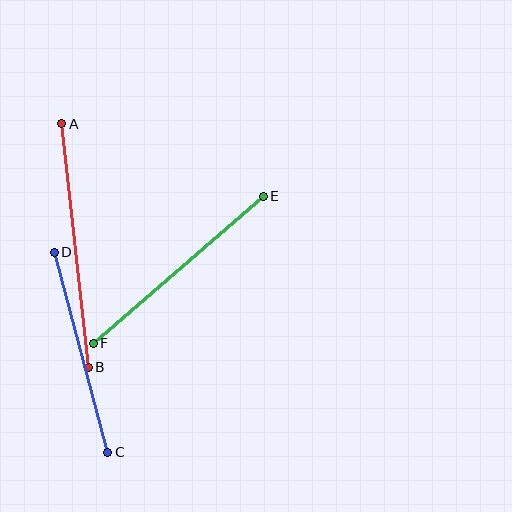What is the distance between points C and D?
The distance is approximately 207 pixels.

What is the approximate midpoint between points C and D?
The midpoint is at approximately (81, 352) pixels.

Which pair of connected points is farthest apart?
Points A and B are farthest apart.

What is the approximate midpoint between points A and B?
The midpoint is at approximately (75, 245) pixels.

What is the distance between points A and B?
The distance is approximately 245 pixels.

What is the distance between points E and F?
The distance is approximately 225 pixels.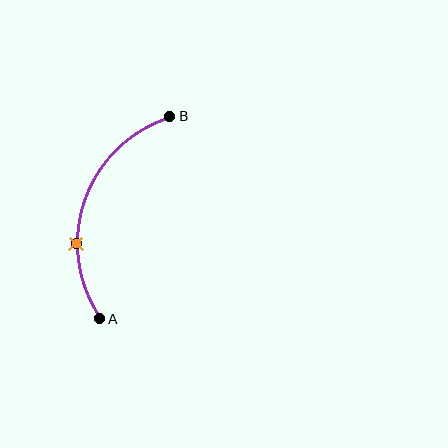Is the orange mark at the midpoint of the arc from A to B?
No. The orange mark lies on the arc but is closer to endpoint A. The arc midpoint would be at the point on the curve equidistant along the arc from both A and B.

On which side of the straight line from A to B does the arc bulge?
The arc bulges to the left of the straight line connecting A and B.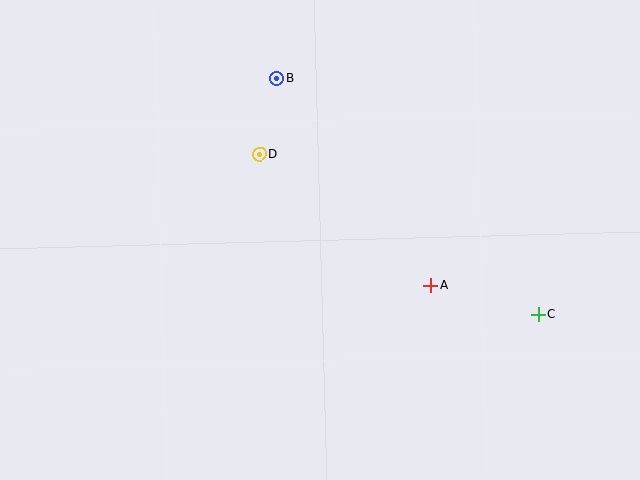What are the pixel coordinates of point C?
Point C is at (538, 315).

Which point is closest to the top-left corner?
Point B is closest to the top-left corner.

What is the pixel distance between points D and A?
The distance between D and A is 216 pixels.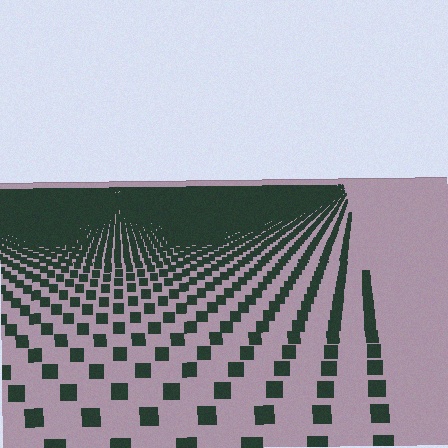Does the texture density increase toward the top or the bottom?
Density increases toward the top.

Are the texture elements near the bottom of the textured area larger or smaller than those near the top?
Larger. Near the bottom, elements are closer to the viewer and appear at a bigger on-screen size.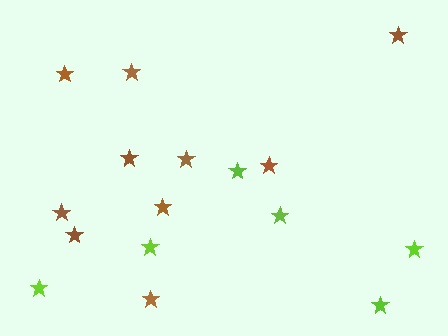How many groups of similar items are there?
There are 2 groups: one group of brown stars (10) and one group of lime stars (6).